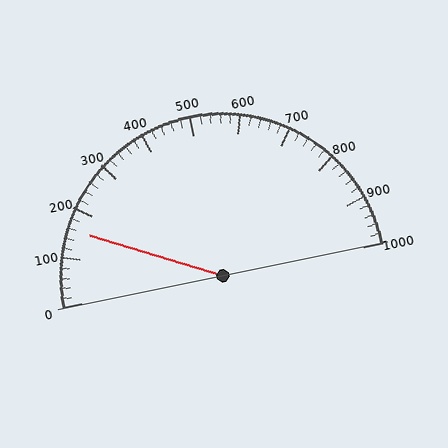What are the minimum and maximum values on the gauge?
The gauge ranges from 0 to 1000.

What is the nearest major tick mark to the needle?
The nearest major tick mark is 200.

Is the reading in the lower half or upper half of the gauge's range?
The reading is in the lower half of the range (0 to 1000).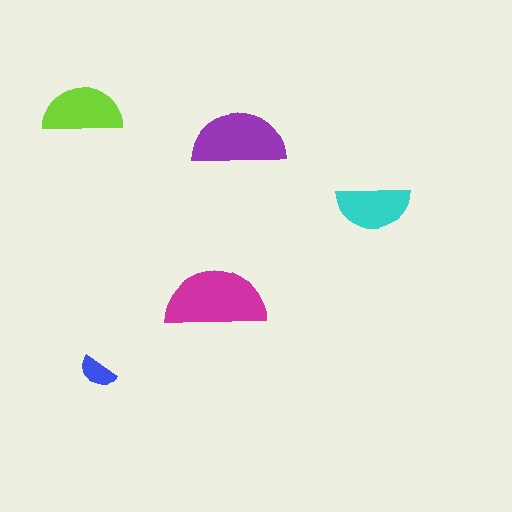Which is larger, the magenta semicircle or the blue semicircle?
The magenta one.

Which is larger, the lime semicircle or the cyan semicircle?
The lime one.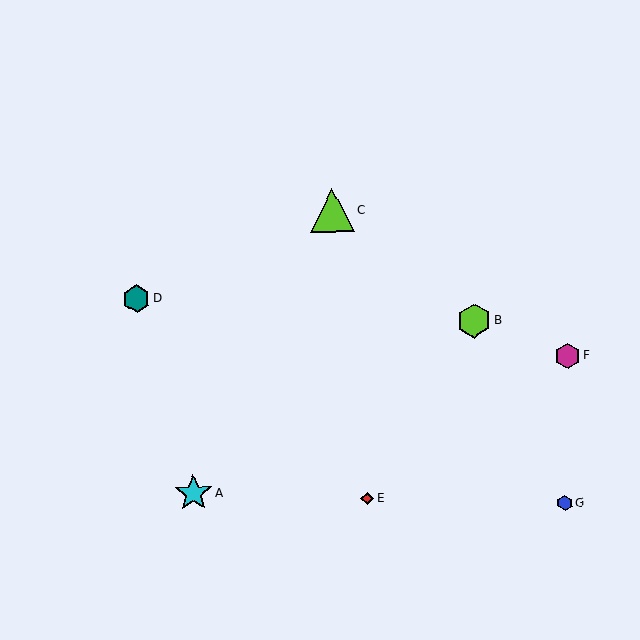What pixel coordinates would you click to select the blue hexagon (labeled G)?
Click at (565, 503) to select the blue hexagon G.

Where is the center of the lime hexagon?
The center of the lime hexagon is at (474, 321).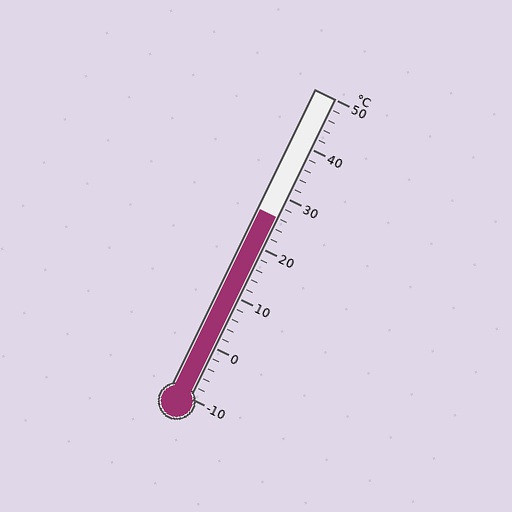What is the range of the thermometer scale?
The thermometer scale ranges from -10°C to 50°C.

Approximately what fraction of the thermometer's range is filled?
The thermometer is filled to approximately 60% of its range.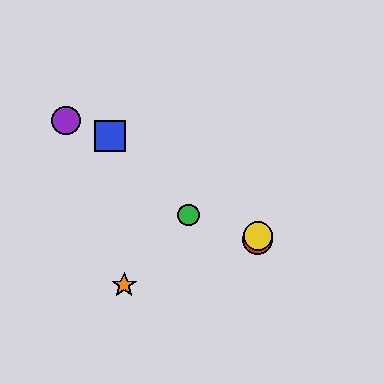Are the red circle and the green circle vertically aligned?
No, the red circle is at x≈258 and the green circle is at x≈189.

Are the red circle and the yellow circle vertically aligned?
Yes, both are at x≈258.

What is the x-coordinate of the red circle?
The red circle is at x≈258.